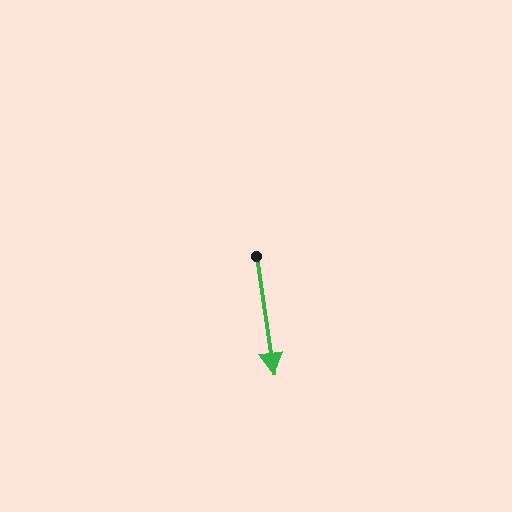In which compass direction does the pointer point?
South.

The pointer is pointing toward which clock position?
Roughly 6 o'clock.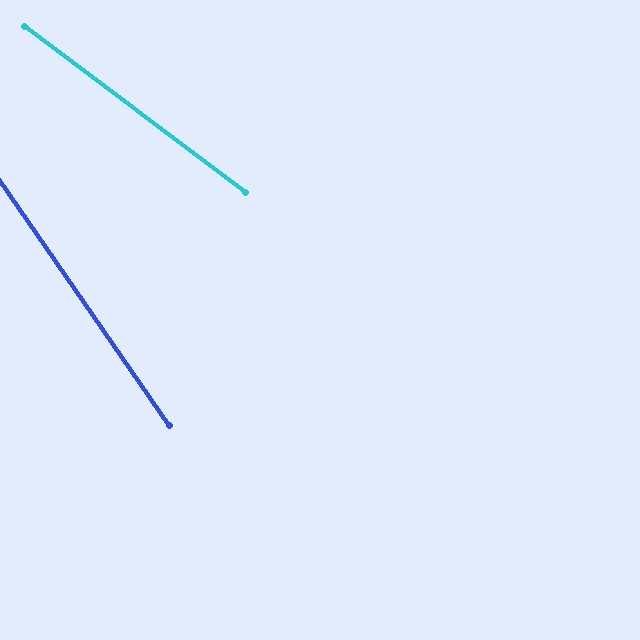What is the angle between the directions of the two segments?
Approximately 18 degrees.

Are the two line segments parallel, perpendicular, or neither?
Neither parallel nor perpendicular — they differ by about 18°.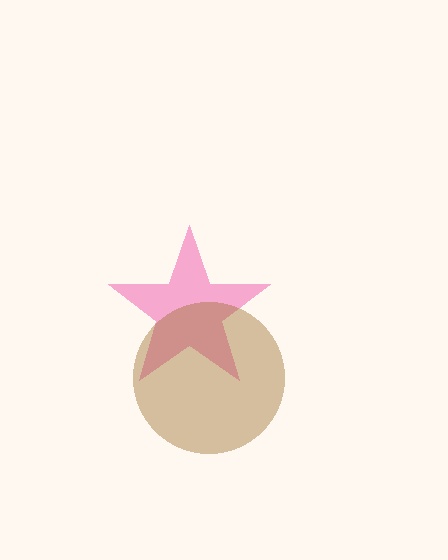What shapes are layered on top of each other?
The layered shapes are: a pink star, a brown circle.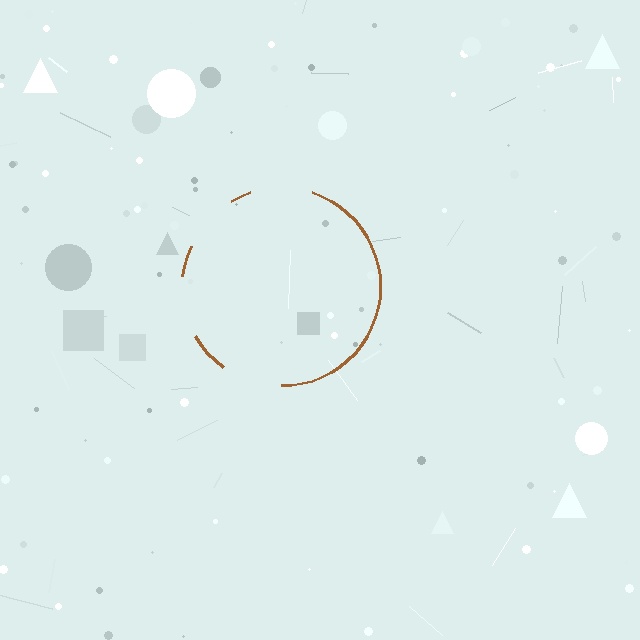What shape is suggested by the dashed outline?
The dashed outline suggests a circle.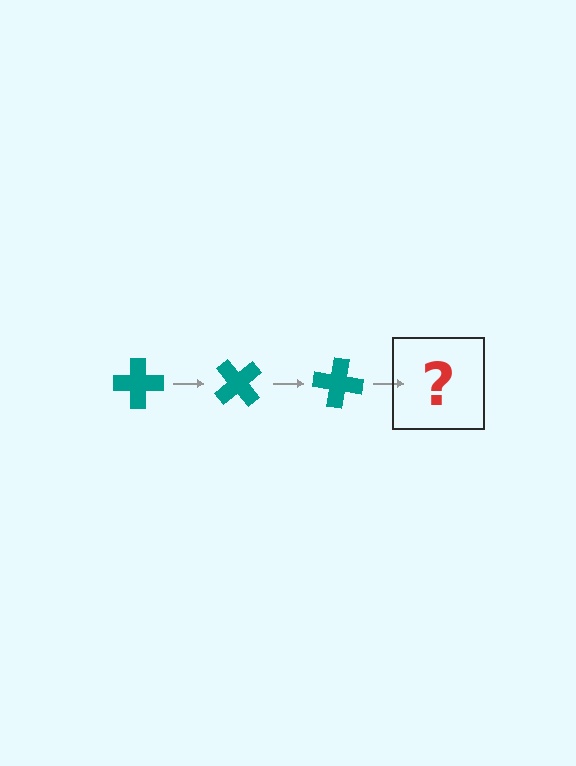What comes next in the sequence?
The next element should be a teal cross rotated 150 degrees.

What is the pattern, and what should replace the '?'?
The pattern is that the cross rotates 50 degrees each step. The '?' should be a teal cross rotated 150 degrees.